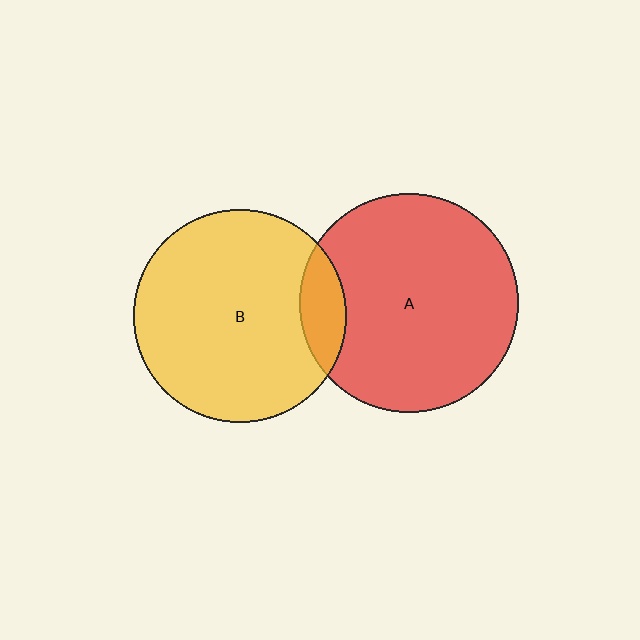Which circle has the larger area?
Circle A (red).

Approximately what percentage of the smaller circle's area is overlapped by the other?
Approximately 10%.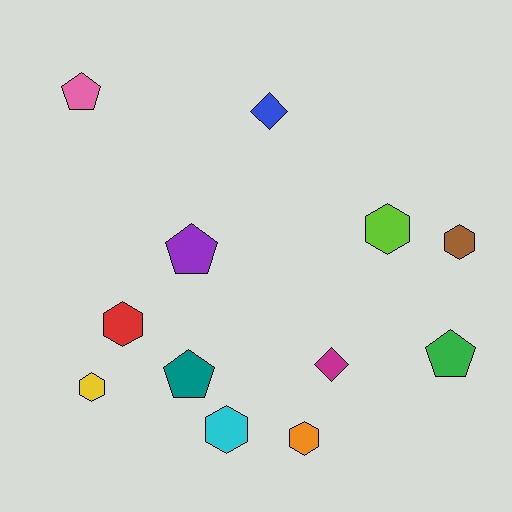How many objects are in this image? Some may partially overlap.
There are 12 objects.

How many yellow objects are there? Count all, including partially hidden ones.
There is 1 yellow object.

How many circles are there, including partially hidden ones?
There are no circles.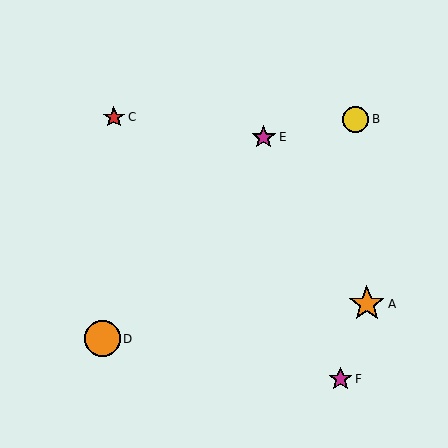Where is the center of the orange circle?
The center of the orange circle is at (102, 339).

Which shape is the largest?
The orange circle (labeled D) is the largest.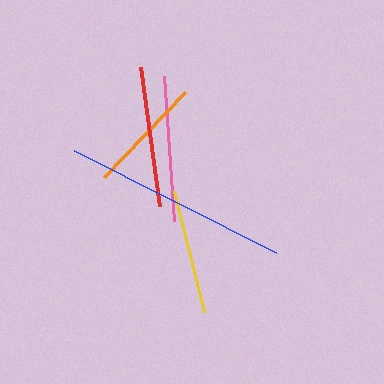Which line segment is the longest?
The blue line is the longest at approximately 226 pixels.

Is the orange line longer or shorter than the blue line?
The blue line is longer than the orange line.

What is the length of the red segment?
The red segment is approximately 140 pixels long.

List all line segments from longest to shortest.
From longest to shortest: blue, pink, red, yellow, orange.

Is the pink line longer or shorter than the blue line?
The blue line is longer than the pink line.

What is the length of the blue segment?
The blue segment is approximately 226 pixels long.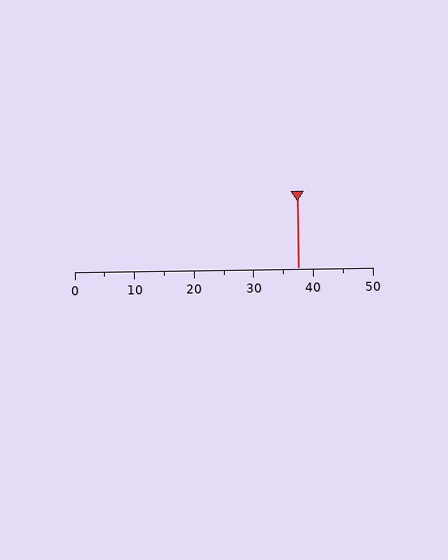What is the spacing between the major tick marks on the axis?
The major ticks are spaced 10 apart.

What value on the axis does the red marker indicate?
The marker indicates approximately 37.5.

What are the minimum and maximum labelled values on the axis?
The axis runs from 0 to 50.